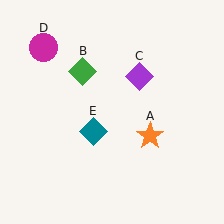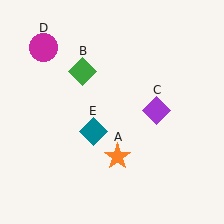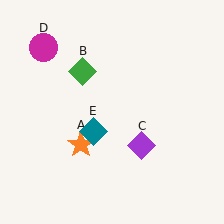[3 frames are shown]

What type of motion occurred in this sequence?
The orange star (object A), purple diamond (object C) rotated clockwise around the center of the scene.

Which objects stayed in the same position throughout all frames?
Green diamond (object B) and magenta circle (object D) and teal diamond (object E) remained stationary.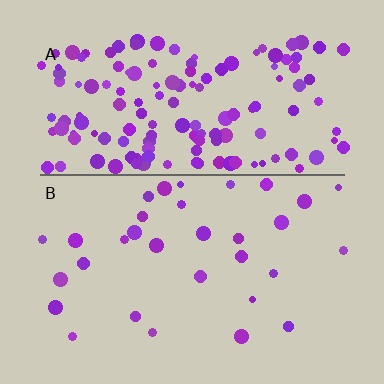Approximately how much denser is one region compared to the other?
Approximately 4.7× — region A over region B.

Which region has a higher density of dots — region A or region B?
A (the top).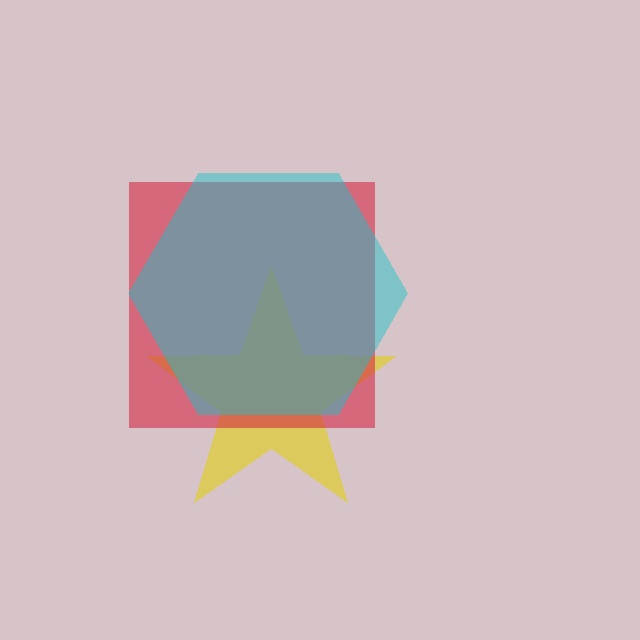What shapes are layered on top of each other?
The layered shapes are: a yellow star, a red square, a cyan hexagon.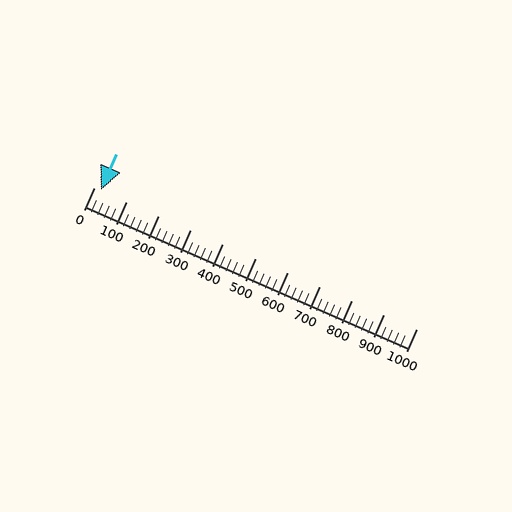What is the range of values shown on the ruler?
The ruler shows values from 0 to 1000.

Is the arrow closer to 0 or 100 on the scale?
The arrow is closer to 0.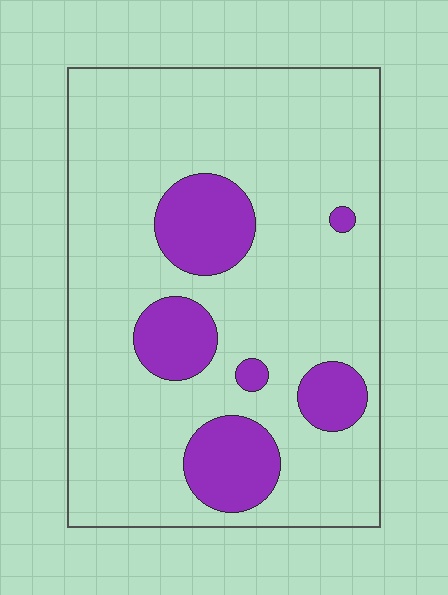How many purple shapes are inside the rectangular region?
6.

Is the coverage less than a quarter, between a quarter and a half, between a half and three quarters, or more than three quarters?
Less than a quarter.